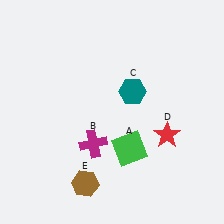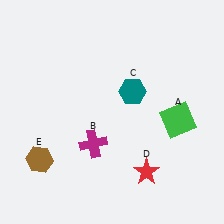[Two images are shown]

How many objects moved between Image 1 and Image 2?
3 objects moved between the two images.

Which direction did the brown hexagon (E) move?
The brown hexagon (E) moved left.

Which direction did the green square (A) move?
The green square (A) moved right.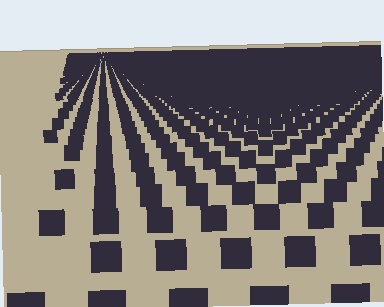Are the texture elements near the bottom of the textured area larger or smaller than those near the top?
Larger. Near the bottom, elements are closer to the viewer and appear at a bigger on-screen size.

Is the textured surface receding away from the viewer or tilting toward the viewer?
The surface is receding away from the viewer. Texture elements get smaller and denser toward the top.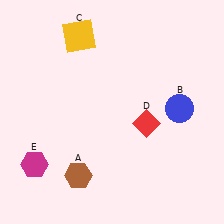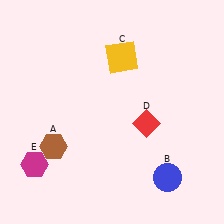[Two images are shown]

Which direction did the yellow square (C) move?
The yellow square (C) moved right.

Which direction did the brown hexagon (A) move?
The brown hexagon (A) moved up.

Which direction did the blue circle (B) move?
The blue circle (B) moved down.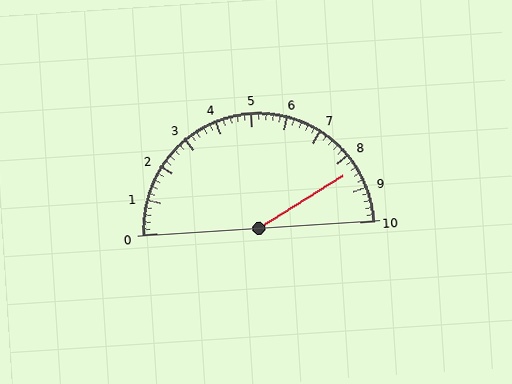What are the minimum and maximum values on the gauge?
The gauge ranges from 0 to 10.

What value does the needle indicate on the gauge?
The needle indicates approximately 8.4.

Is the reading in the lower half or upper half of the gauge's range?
The reading is in the upper half of the range (0 to 10).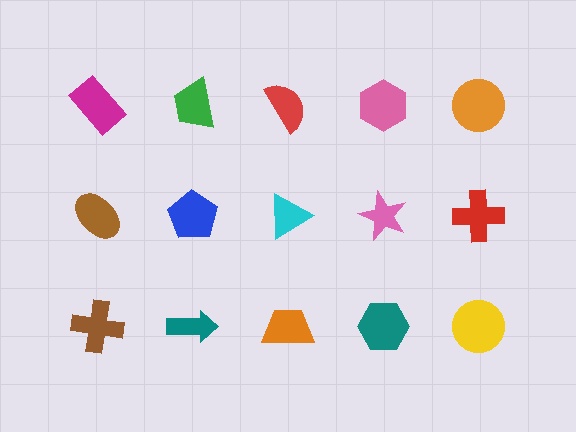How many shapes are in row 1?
5 shapes.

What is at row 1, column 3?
A red semicircle.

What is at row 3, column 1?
A brown cross.